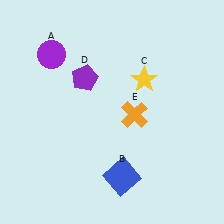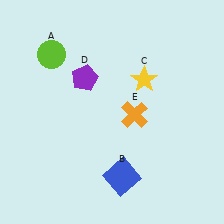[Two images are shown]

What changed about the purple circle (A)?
In Image 1, A is purple. In Image 2, it changed to lime.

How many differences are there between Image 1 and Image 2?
There is 1 difference between the two images.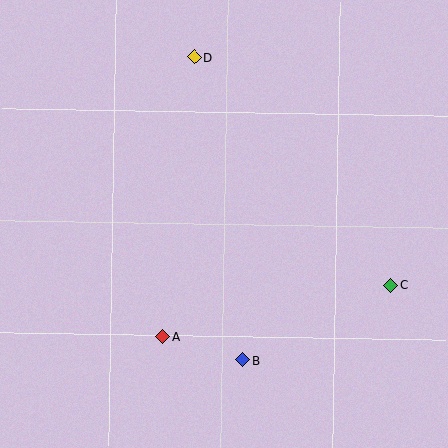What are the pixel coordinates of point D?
Point D is at (194, 57).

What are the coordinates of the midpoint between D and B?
The midpoint between D and B is at (218, 209).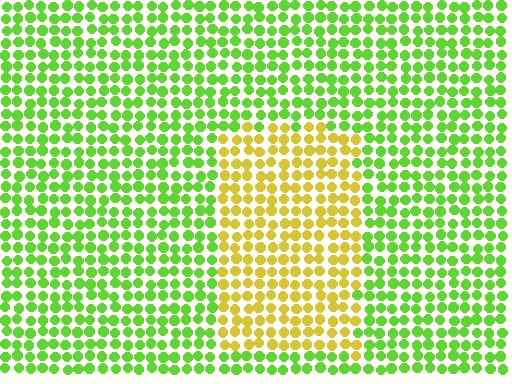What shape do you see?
I see a rectangle.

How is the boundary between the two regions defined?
The boundary is defined purely by a slight shift in hue (about 51 degrees). Spacing, size, and orientation are identical on both sides.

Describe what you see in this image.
The image is filled with small lime elements in a uniform arrangement. A rectangle-shaped region is visible where the elements are tinted to a slightly different hue, forming a subtle color boundary.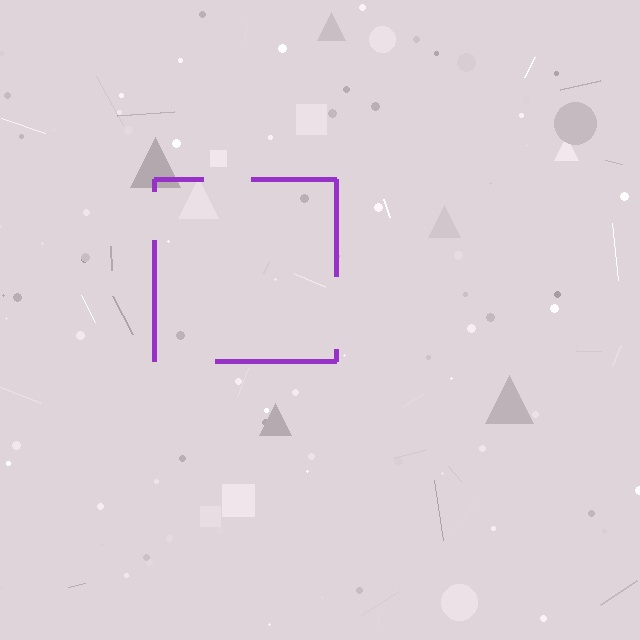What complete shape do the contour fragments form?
The contour fragments form a square.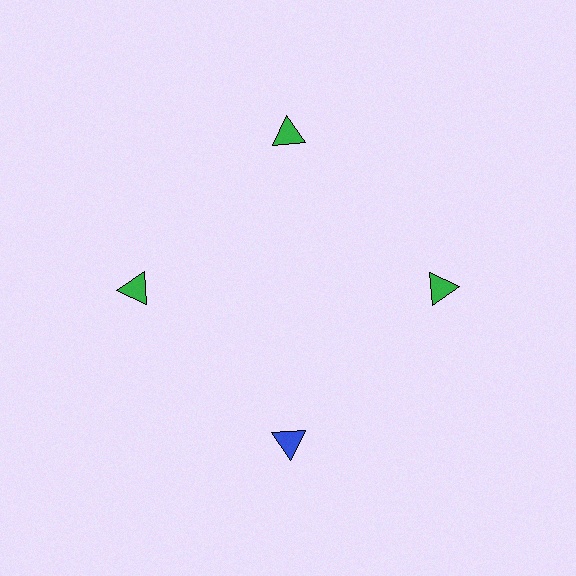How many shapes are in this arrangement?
There are 4 shapes arranged in a ring pattern.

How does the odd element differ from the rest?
It has a different color: blue instead of green.